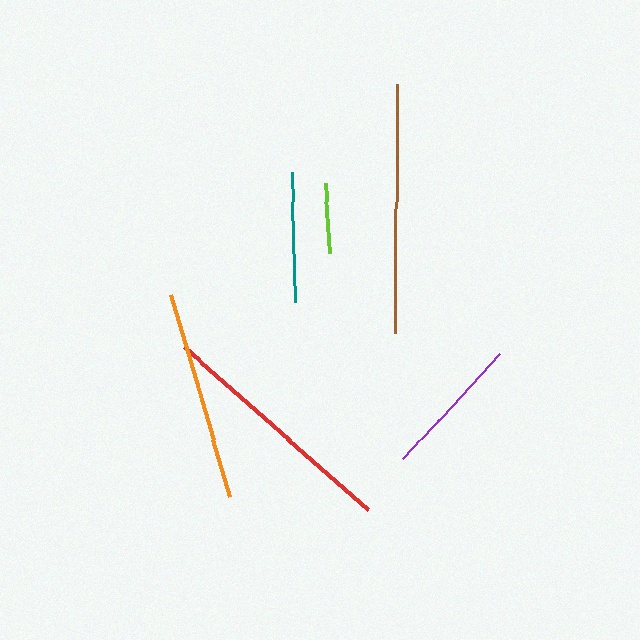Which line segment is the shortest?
The lime line is the shortest at approximately 70 pixels.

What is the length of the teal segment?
The teal segment is approximately 130 pixels long.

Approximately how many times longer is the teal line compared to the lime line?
The teal line is approximately 1.9 times the length of the lime line.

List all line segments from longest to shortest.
From longest to shortest: brown, red, orange, purple, teal, lime.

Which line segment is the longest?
The brown line is the longest at approximately 248 pixels.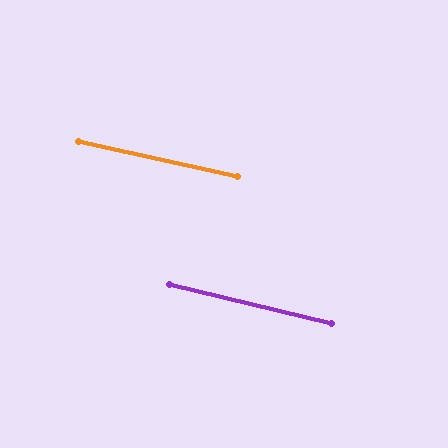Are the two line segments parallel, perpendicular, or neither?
Parallel — their directions differ by only 1.0°.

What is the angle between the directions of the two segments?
Approximately 1 degree.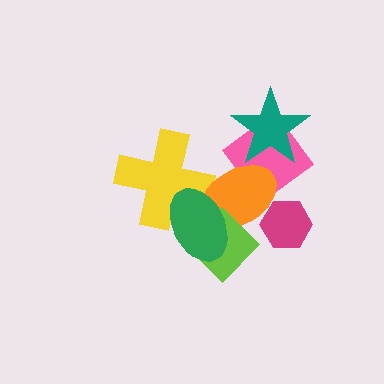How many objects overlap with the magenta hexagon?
1 object overlaps with the magenta hexagon.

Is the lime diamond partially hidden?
Yes, it is partially covered by another shape.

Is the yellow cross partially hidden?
Yes, it is partially covered by another shape.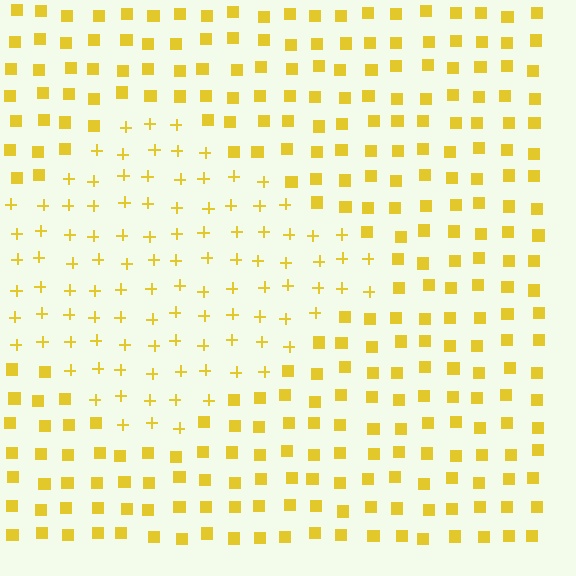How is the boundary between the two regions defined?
The boundary is defined by a change in element shape: plus signs inside vs. squares outside. All elements share the same color and spacing.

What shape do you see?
I see a diamond.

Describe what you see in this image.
The image is filled with small yellow elements arranged in a uniform grid. A diamond-shaped region contains plus signs, while the surrounding area contains squares. The boundary is defined purely by the change in element shape.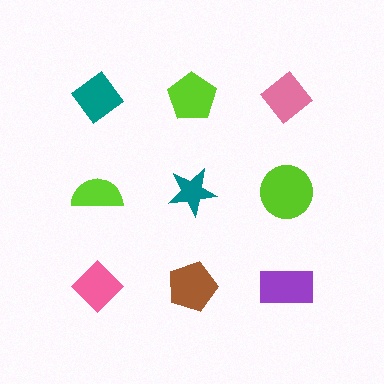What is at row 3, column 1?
A pink diamond.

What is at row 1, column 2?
A lime pentagon.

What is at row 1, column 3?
A pink diamond.